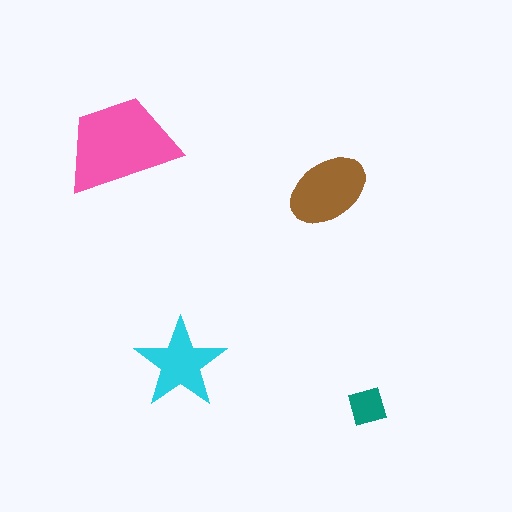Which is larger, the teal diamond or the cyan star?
The cyan star.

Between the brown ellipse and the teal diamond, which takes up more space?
The brown ellipse.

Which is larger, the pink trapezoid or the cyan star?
The pink trapezoid.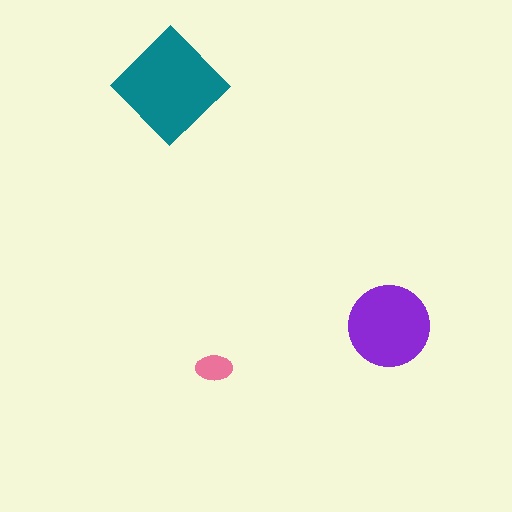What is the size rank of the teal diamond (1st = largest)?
1st.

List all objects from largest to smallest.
The teal diamond, the purple circle, the pink ellipse.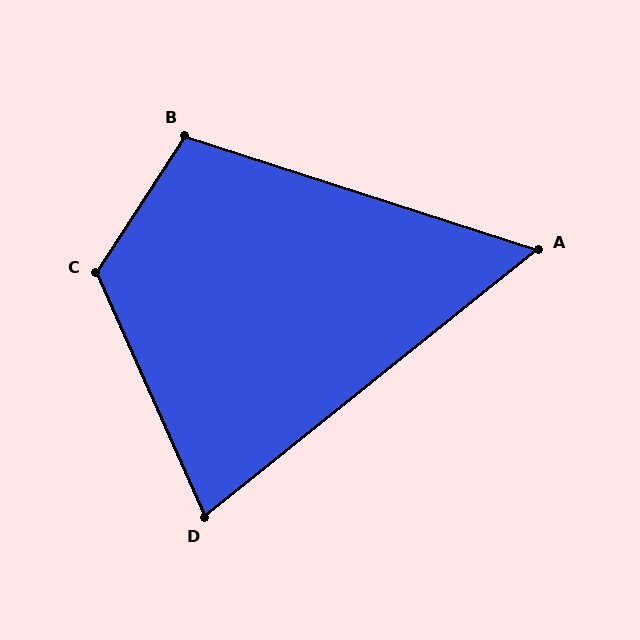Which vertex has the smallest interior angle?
A, at approximately 57 degrees.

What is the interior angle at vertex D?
Approximately 75 degrees (acute).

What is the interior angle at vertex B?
Approximately 105 degrees (obtuse).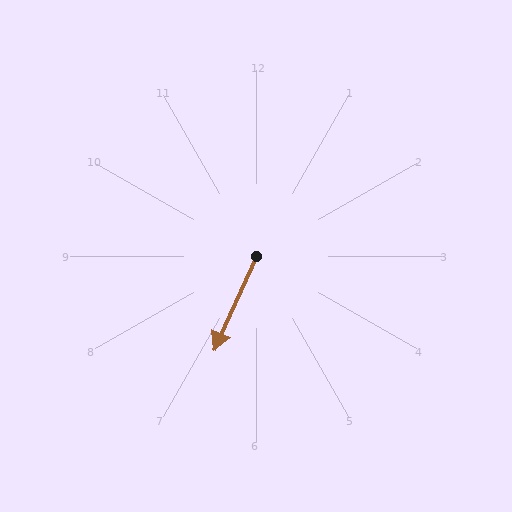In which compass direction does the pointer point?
Southwest.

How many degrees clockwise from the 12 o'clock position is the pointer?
Approximately 204 degrees.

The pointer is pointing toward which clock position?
Roughly 7 o'clock.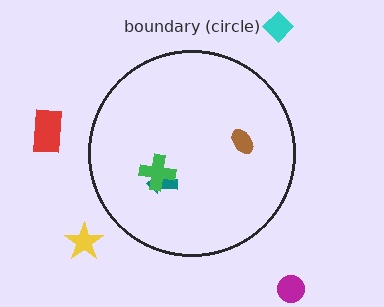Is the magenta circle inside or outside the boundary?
Outside.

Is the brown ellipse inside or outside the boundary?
Inside.